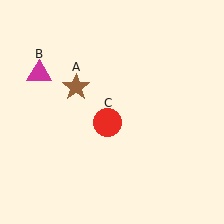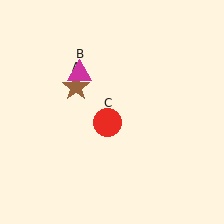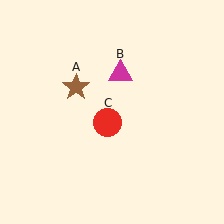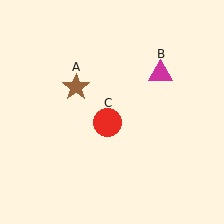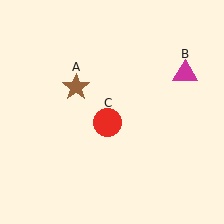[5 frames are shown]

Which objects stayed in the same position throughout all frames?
Brown star (object A) and red circle (object C) remained stationary.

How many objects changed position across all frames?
1 object changed position: magenta triangle (object B).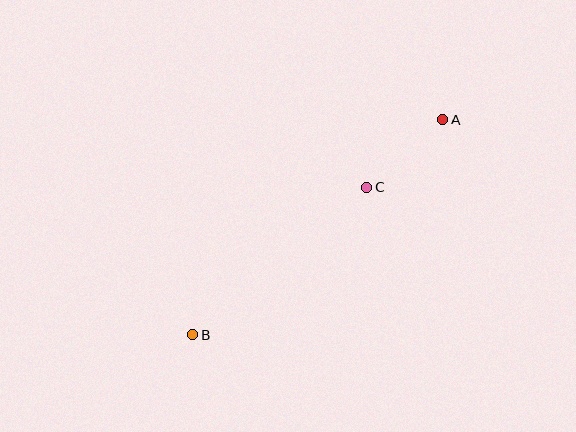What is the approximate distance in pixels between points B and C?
The distance between B and C is approximately 228 pixels.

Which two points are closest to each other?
Points A and C are closest to each other.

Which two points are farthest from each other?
Points A and B are farthest from each other.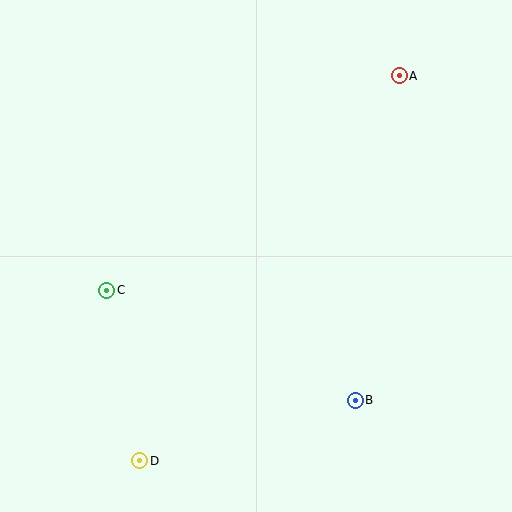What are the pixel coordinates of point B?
Point B is at (355, 400).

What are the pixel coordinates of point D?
Point D is at (140, 461).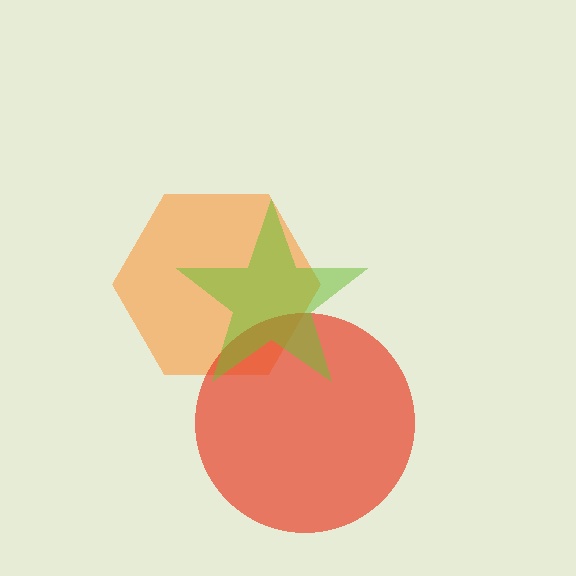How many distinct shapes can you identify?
There are 3 distinct shapes: an orange hexagon, a red circle, a lime star.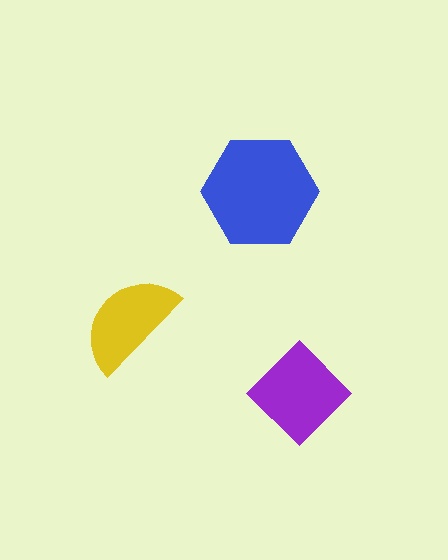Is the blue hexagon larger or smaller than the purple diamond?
Larger.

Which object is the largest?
The blue hexagon.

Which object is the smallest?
The yellow semicircle.